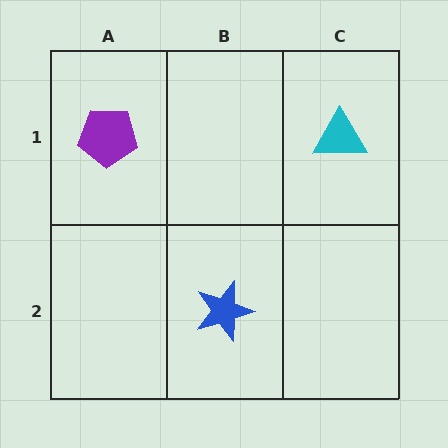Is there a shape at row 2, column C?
No, that cell is empty.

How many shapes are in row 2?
1 shape.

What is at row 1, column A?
A purple pentagon.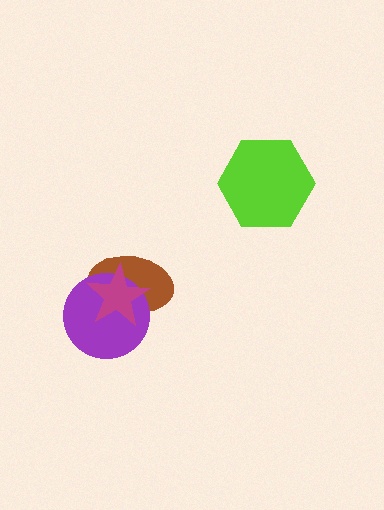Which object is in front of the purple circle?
The magenta star is in front of the purple circle.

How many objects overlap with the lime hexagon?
0 objects overlap with the lime hexagon.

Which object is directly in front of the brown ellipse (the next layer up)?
The purple circle is directly in front of the brown ellipse.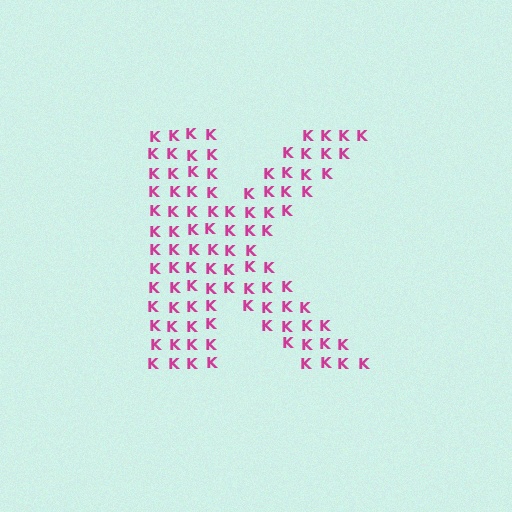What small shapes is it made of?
It is made of small letter K's.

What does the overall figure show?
The overall figure shows the letter K.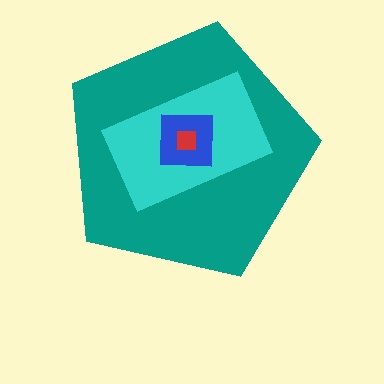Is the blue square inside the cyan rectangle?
Yes.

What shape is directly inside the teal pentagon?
The cyan rectangle.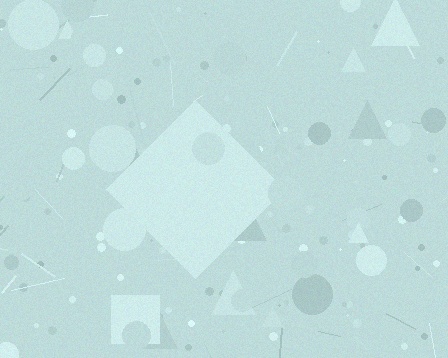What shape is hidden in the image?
A diamond is hidden in the image.